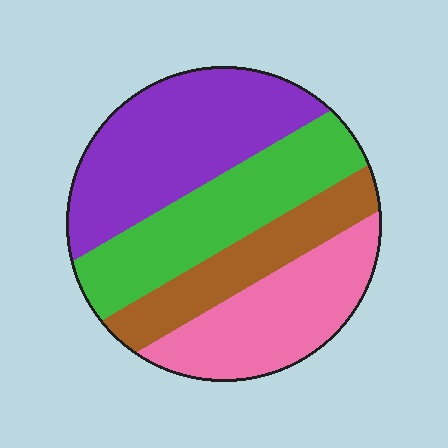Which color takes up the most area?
Purple, at roughly 30%.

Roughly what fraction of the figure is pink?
Pink takes up about one quarter (1/4) of the figure.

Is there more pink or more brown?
Pink.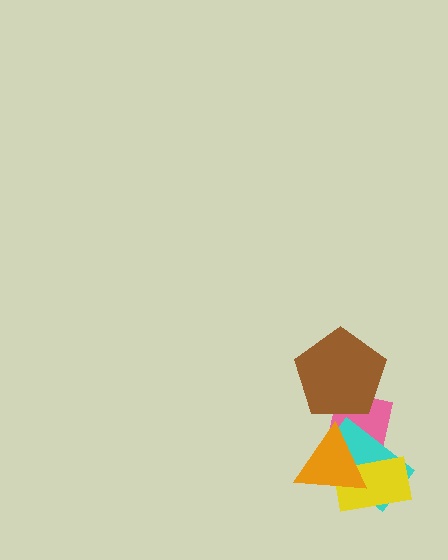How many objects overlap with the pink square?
4 objects overlap with the pink square.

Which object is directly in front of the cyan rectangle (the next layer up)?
The yellow rectangle is directly in front of the cyan rectangle.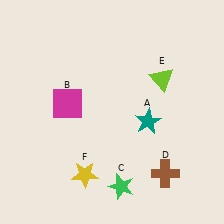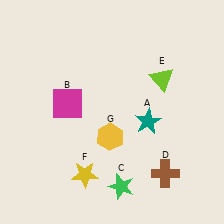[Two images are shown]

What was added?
A yellow hexagon (G) was added in Image 2.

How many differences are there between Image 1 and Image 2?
There is 1 difference between the two images.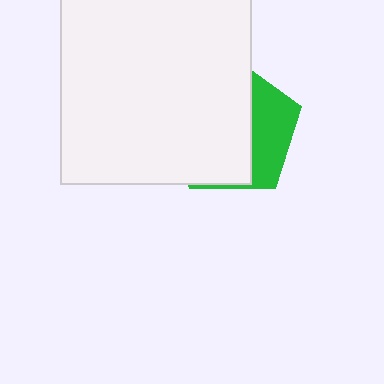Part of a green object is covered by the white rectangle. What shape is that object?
It is a pentagon.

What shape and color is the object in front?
The object in front is a white rectangle.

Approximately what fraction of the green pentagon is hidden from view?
Roughly 67% of the green pentagon is hidden behind the white rectangle.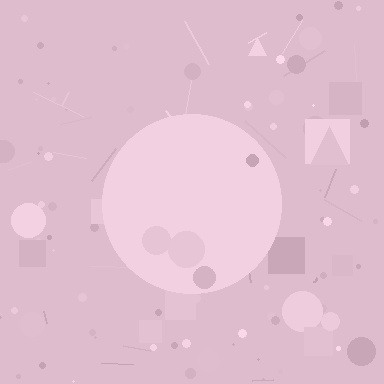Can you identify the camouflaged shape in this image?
The camouflaged shape is a circle.